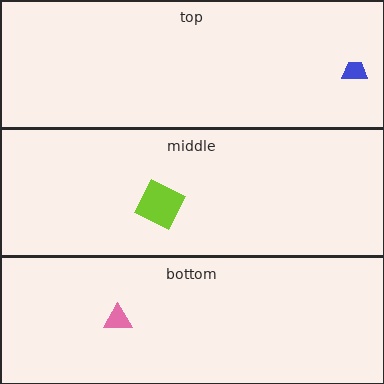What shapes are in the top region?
The blue trapezoid.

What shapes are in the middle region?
The lime square.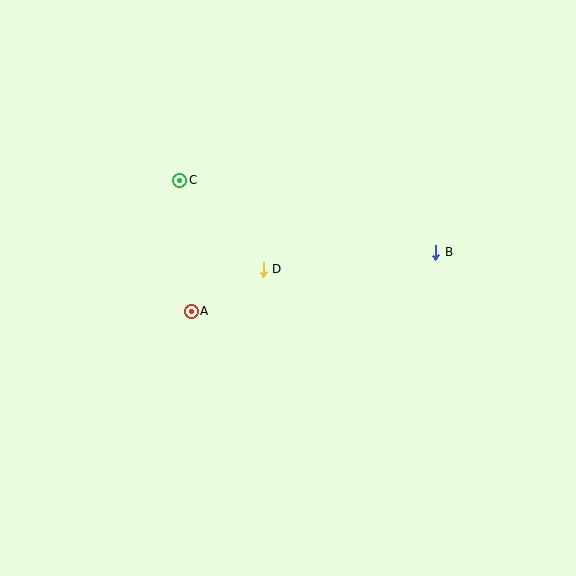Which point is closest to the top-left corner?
Point C is closest to the top-left corner.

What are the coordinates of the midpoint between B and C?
The midpoint between B and C is at (308, 216).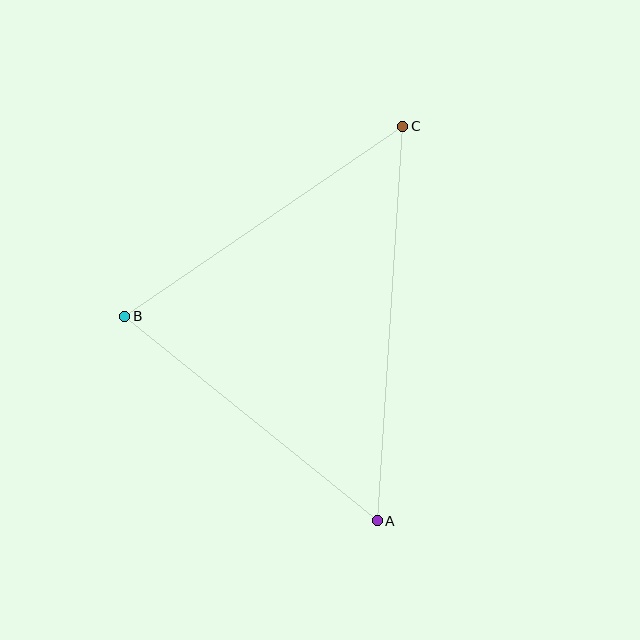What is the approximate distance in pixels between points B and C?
The distance between B and C is approximately 337 pixels.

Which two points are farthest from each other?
Points A and C are farthest from each other.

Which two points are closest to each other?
Points A and B are closest to each other.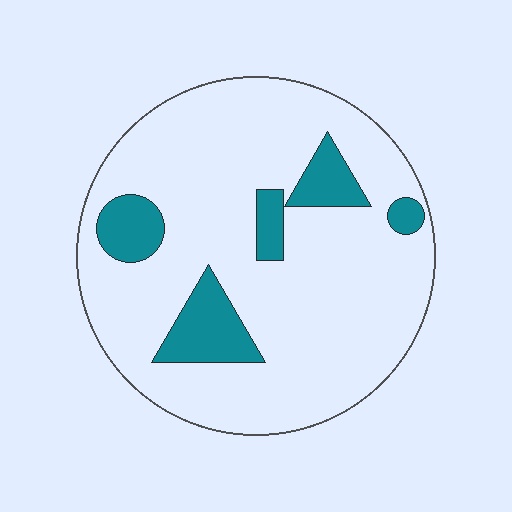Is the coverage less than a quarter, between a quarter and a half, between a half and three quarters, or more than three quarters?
Less than a quarter.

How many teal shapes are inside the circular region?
5.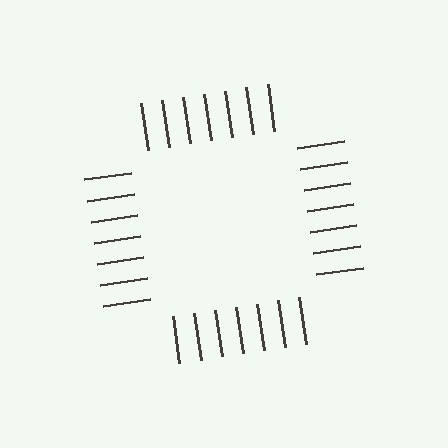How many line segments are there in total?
28 — 7 along each of the 4 edges.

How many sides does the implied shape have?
4 sides — the line-ends trace a square.